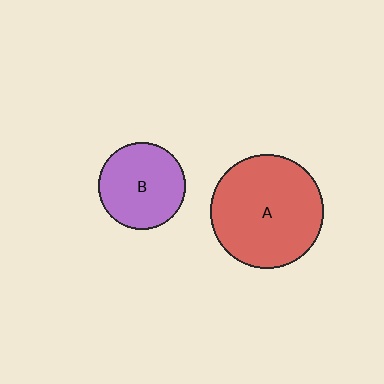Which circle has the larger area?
Circle A (red).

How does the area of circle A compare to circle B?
Approximately 1.7 times.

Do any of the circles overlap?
No, none of the circles overlap.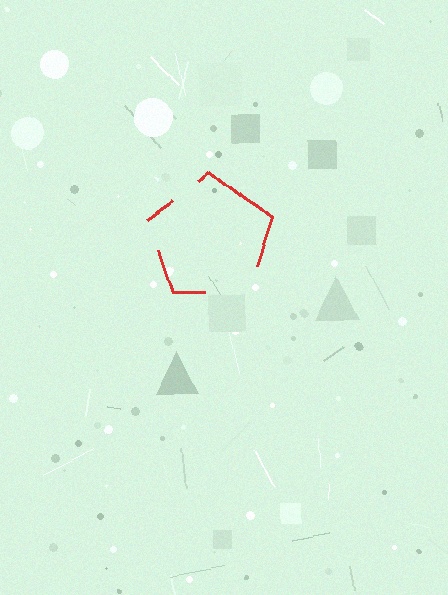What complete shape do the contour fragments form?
The contour fragments form a pentagon.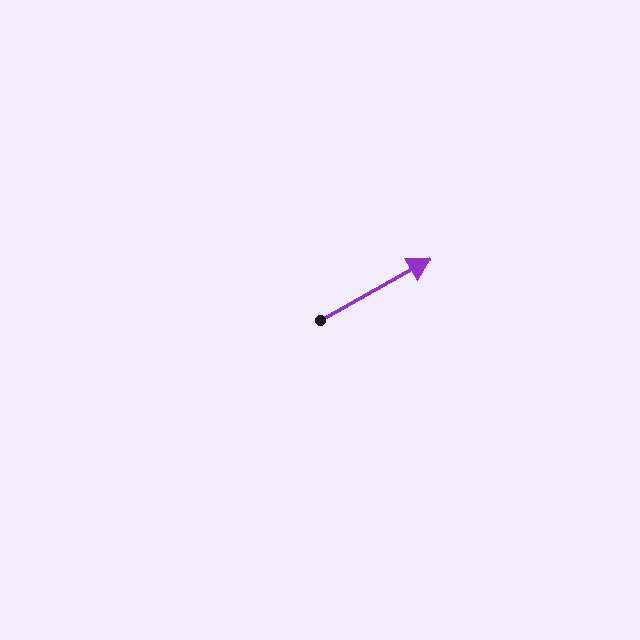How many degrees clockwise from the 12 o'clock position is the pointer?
Approximately 61 degrees.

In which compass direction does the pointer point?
Northeast.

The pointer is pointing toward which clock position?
Roughly 2 o'clock.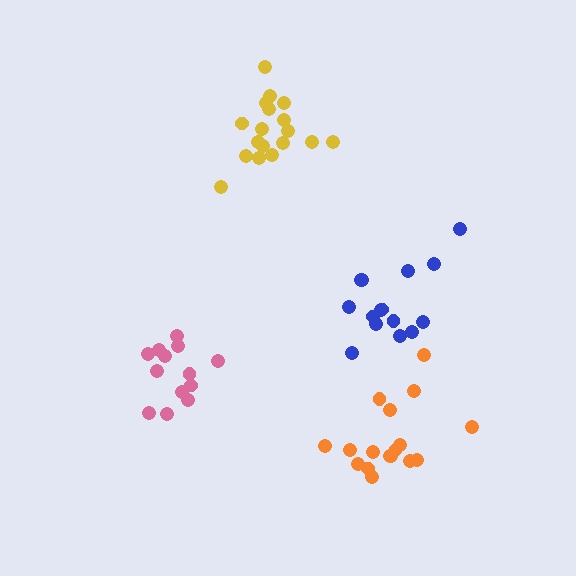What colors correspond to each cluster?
The clusters are colored: pink, blue, yellow, orange.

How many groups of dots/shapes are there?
There are 4 groups.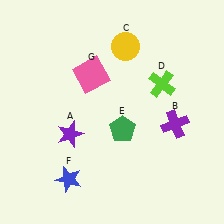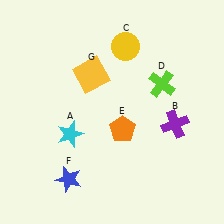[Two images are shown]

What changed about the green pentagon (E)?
In Image 1, E is green. In Image 2, it changed to orange.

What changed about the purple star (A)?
In Image 1, A is purple. In Image 2, it changed to cyan.